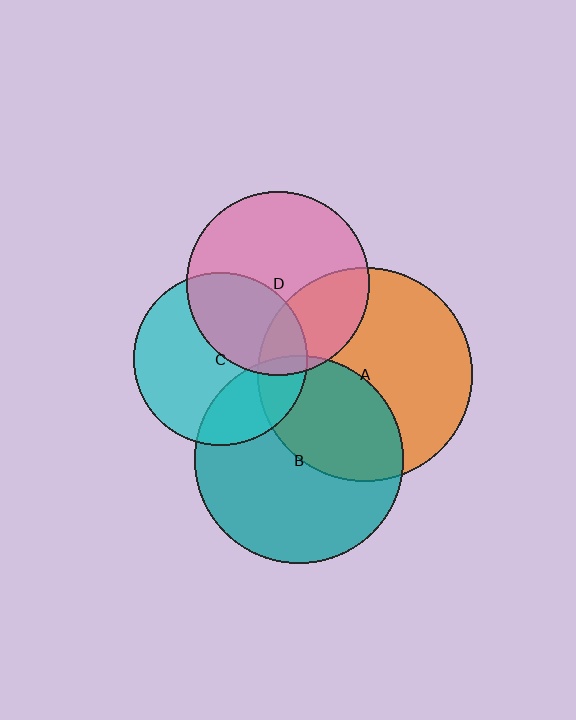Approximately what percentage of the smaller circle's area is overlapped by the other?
Approximately 25%.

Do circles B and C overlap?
Yes.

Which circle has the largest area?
Circle A (orange).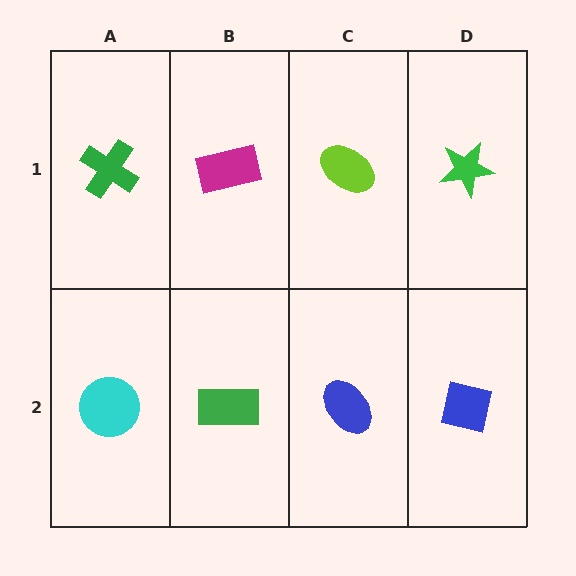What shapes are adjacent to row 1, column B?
A green rectangle (row 2, column B), a green cross (row 1, column A), a lime ellipse (row 1, column C).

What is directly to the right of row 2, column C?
A blue square.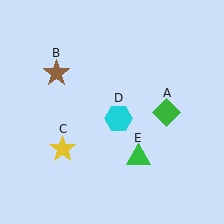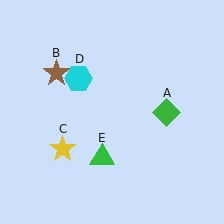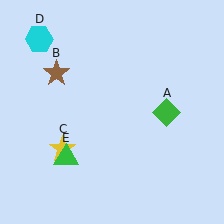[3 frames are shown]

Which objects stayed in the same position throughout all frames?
Green diamond (object A) and brown star (object B) and yellow star (object C) remained stationary.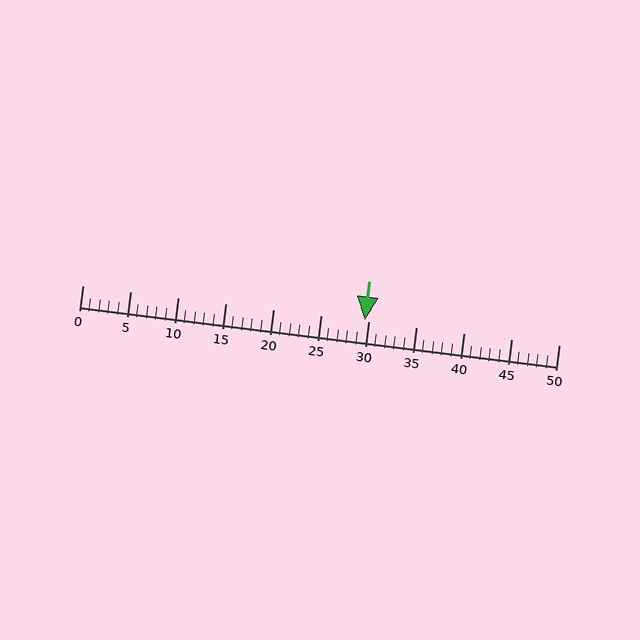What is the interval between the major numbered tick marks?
The major tick marks are spaced 5 units apart.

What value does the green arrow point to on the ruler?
The green arrow points to approximately 30.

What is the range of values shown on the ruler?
The ruler shows values from 0 to 50.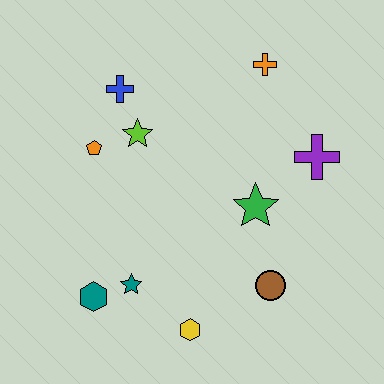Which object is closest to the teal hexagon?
The teal star is closest to the teal hexagon.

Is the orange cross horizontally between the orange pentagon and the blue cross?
No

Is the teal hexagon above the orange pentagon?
No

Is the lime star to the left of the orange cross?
Yes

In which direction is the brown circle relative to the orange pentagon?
The brown circle is to the right of the orange pentagon.